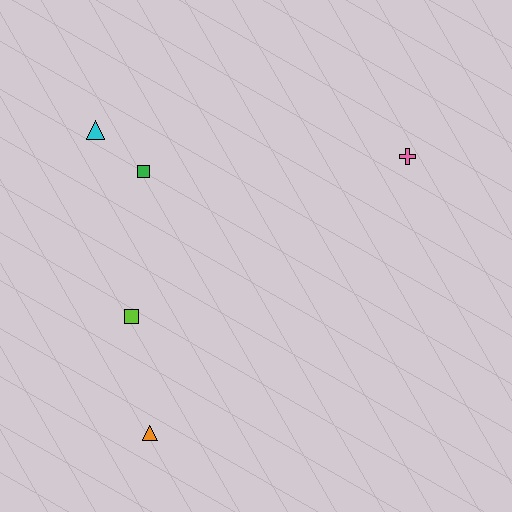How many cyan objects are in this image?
There is 1 cyan object.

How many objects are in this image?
There are 5 objects.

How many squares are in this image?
There are 2 squares.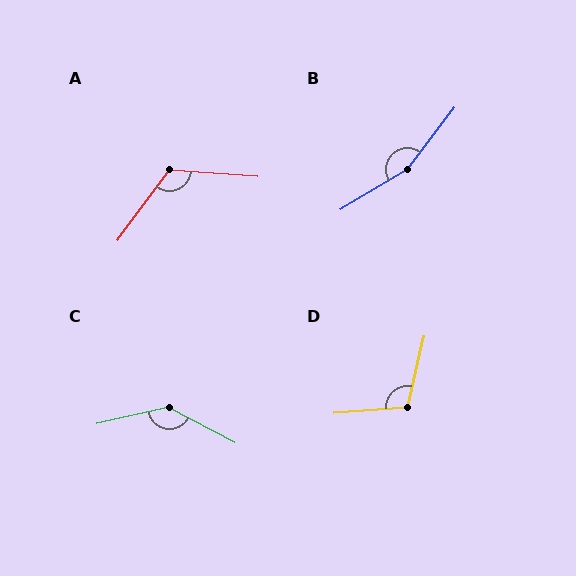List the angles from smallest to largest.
D (107°), A (123°), C (139°), B (158°).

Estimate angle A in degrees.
Approximately 123 degrees.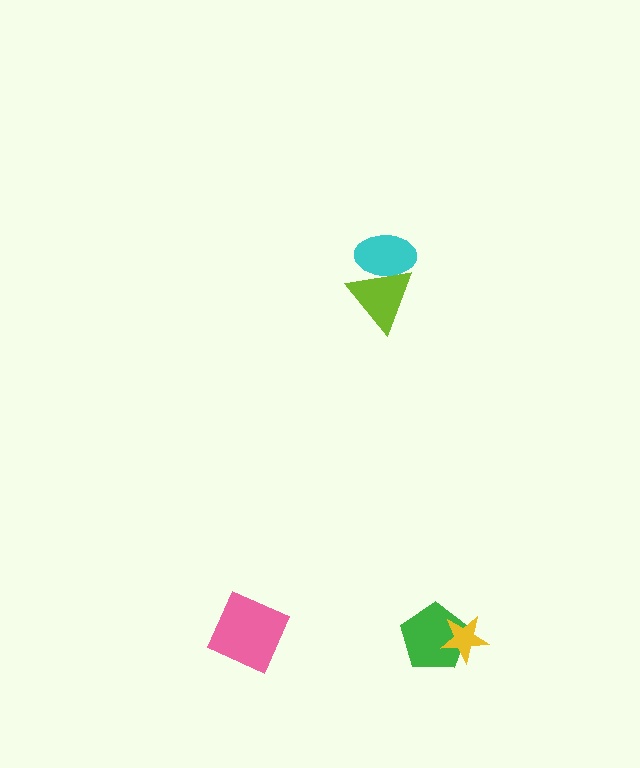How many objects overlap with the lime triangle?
1 object overlaps with the lime triangle.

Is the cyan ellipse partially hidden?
Yes, it is partially covered by another shape.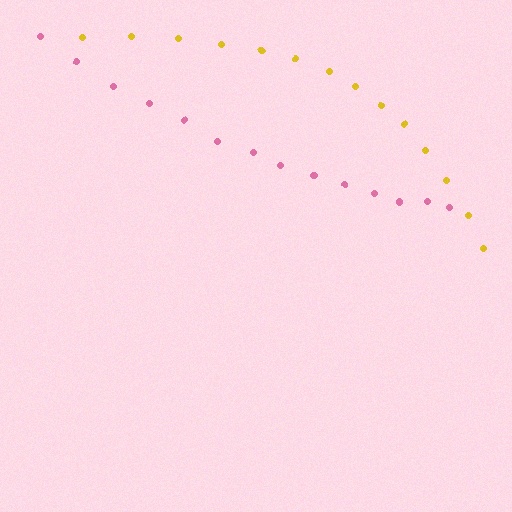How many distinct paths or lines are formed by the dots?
There are 2 distinct paths.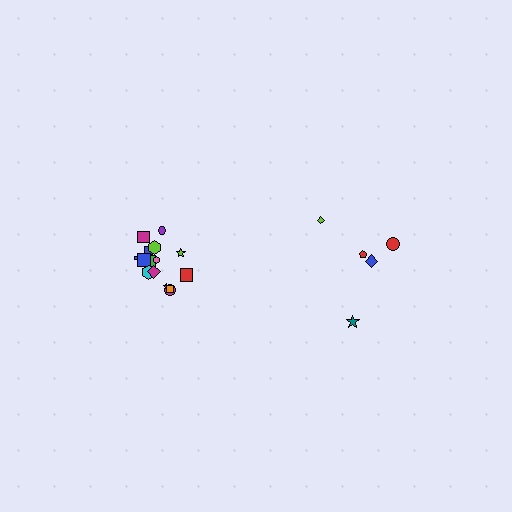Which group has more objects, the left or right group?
The left group.